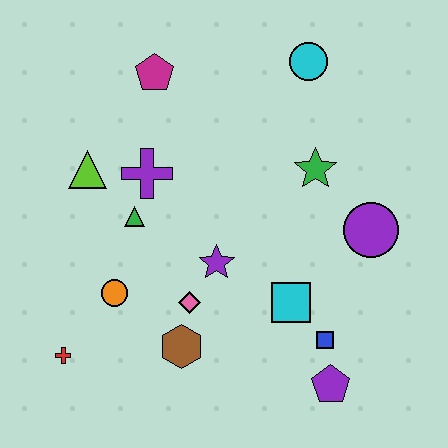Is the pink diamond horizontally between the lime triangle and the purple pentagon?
Yes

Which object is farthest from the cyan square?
The magenta pentagon is farthest from the cyan square.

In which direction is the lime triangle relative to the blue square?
The lime triangle is to the left of the blue square.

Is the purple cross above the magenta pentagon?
No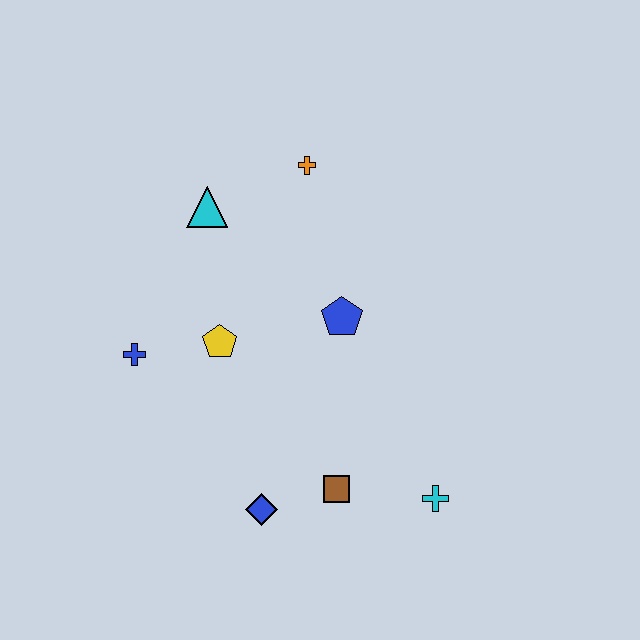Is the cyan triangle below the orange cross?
Yes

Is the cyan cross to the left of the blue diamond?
No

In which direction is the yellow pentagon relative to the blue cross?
The yellow pentagon is to the right of the blue cross.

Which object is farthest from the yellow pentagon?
The cyan cross is farthest from the yellow pentagon.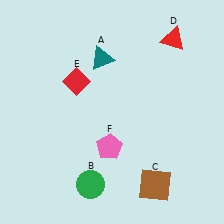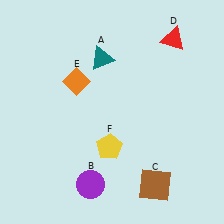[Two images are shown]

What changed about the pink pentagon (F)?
In Image 1, F is pink. In Image 2, it changed to yellow.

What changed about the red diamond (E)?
In Image 1, E is red. In Image 2, it changed to orange.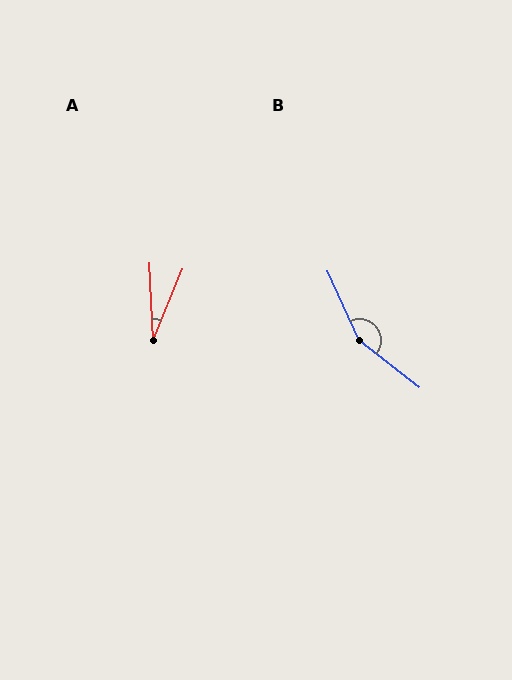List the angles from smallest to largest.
A (25°), B (152°).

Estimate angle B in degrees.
Approximately 152 degrees.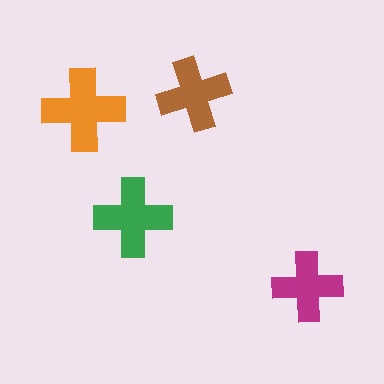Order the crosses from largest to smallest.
the orange one, the green one, the brown one, the magenta one.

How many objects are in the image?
There are 4 objects in the image.